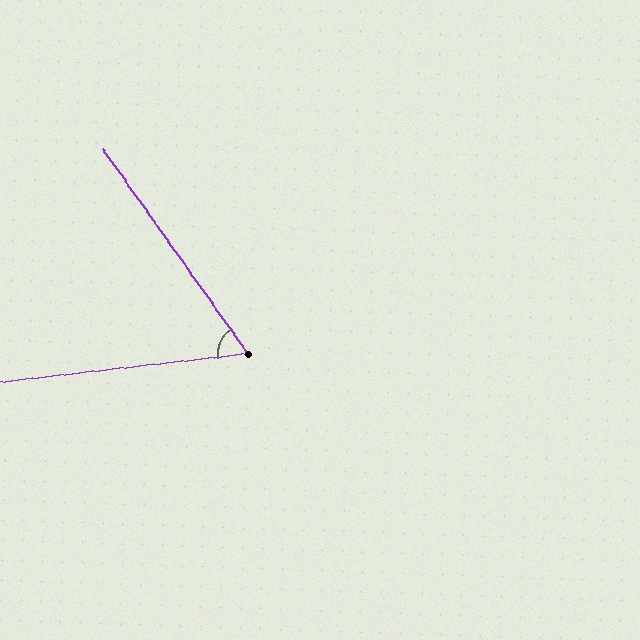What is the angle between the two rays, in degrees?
Approximately 61 degrees.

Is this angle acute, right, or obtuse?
It is acute.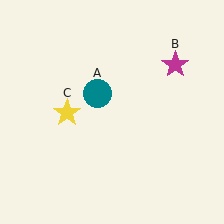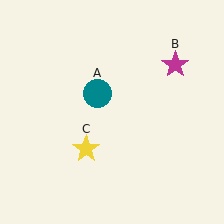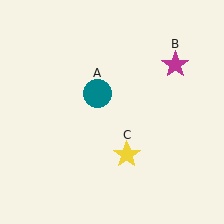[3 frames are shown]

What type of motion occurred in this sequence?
The yellow star (object C) rotated counterclockwise around the center of the scene.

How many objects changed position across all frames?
1 object changed position: yellow star (object C).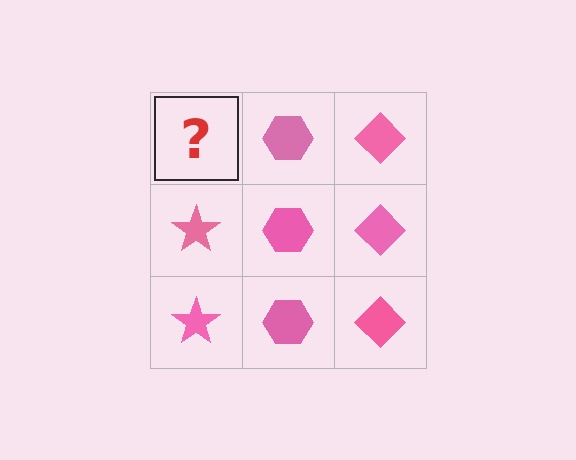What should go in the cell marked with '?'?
The missing cell should contain a pink star.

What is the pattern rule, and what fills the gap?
The rule is that each column has a consistent shape. The gap should be filled with a pink star.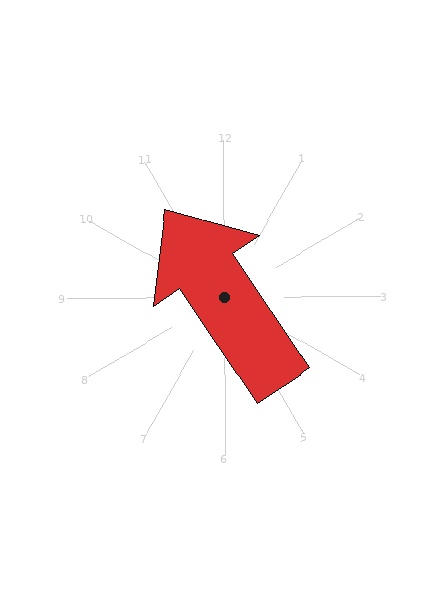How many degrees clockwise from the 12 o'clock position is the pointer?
Approximately 326 degrees.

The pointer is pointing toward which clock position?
Roughly 11 o'clock.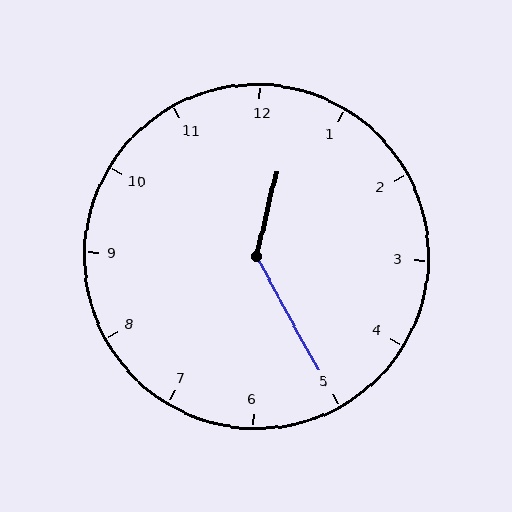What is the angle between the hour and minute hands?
Approximately 138 degrees.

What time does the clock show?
12:25.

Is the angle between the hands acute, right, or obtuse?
It is obtuse.